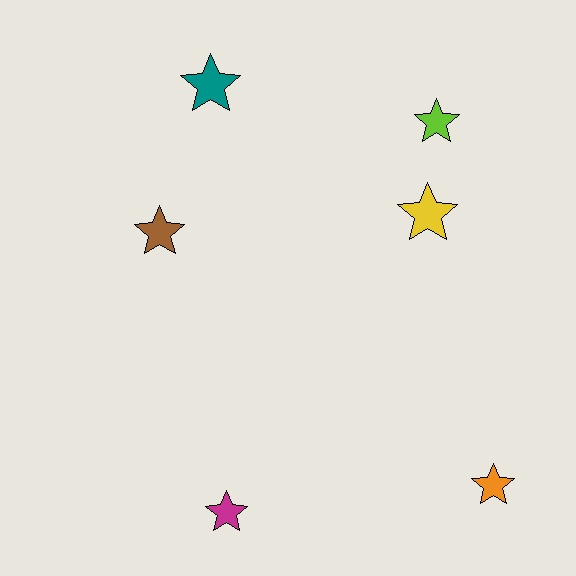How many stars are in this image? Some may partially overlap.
There are 6 stars.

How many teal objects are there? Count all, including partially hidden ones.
There is 1 teal object.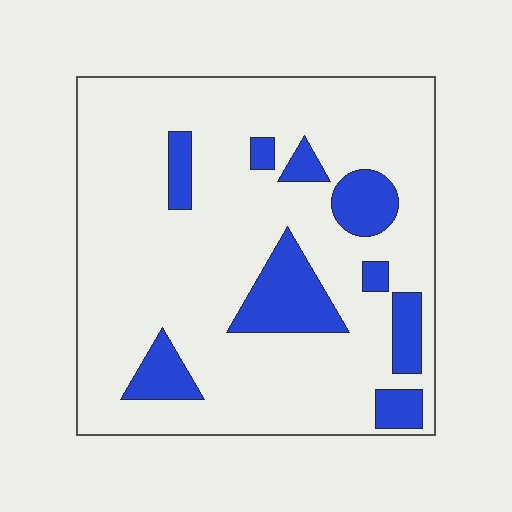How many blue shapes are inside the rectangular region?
9.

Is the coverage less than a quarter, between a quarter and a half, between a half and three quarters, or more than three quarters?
Less than a quarter.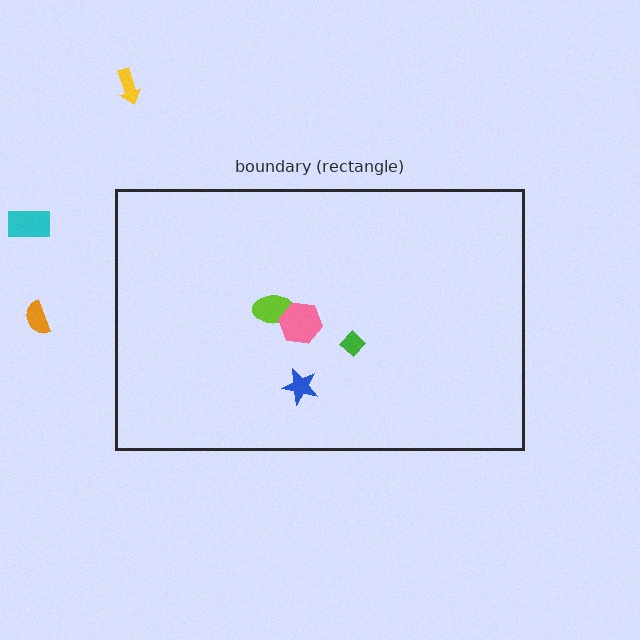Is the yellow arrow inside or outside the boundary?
Outside.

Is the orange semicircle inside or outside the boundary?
Outside.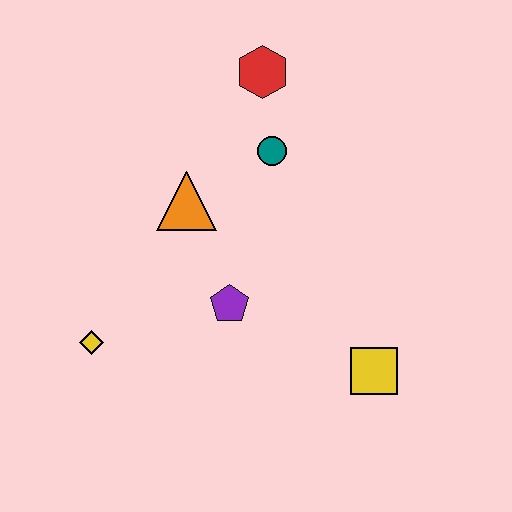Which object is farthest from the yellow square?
The red hexagon is farthest from the yellow square.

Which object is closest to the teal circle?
The red hexagon is closest to the teal circle.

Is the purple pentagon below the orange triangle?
Yes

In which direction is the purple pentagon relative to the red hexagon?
The purple pentagon is below the red hexagon.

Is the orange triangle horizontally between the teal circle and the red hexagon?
No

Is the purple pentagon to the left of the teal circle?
Yes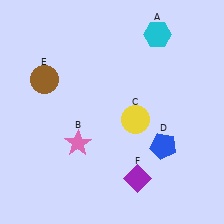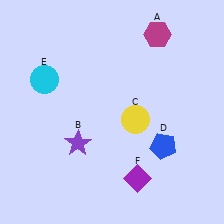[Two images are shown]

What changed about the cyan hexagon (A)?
In Image 1, A is cyan. In Image 2, it changed to magenta.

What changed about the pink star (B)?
In Image 1, B is pink. In Image 2, it changed to purple.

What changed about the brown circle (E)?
In Image 1, E is brown. In Image 2, it changed to cyan.